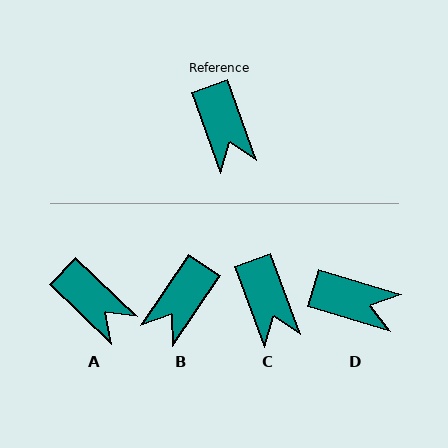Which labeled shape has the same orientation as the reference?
C.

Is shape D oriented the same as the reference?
No, it is off by about 53 degrees.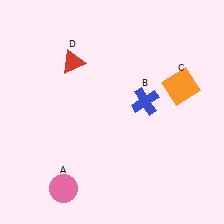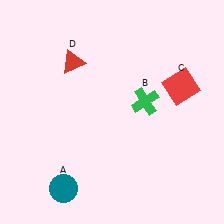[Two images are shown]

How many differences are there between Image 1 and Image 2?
There are 3 differences between the two images.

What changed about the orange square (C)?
In Image 1, C is orange. In Image 2, it changed to red.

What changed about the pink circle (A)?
In Image 1, A is pink. In Image 2, it changed to teal.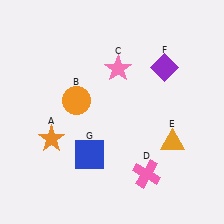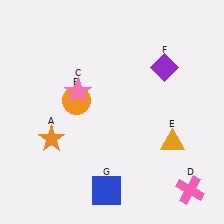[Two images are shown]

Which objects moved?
The objects that moved are: the pink star (C), the pink cross (D), the blue square (G).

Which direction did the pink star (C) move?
The pink star (C) moved left.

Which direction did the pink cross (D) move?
The pink cross (D) moved right.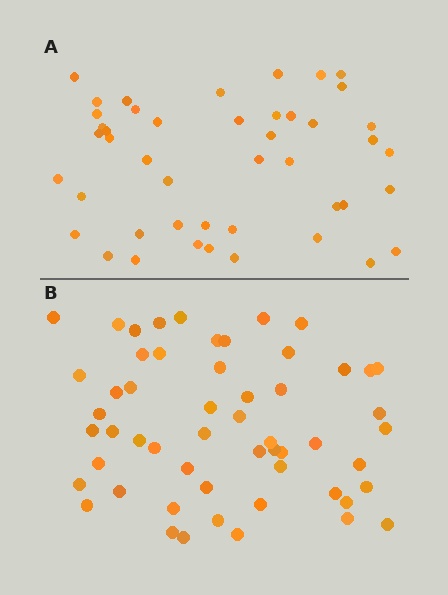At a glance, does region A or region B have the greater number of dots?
Region B (the bottom region) has more dots.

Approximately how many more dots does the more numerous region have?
Region B has roughly 10 or so more dots than region A.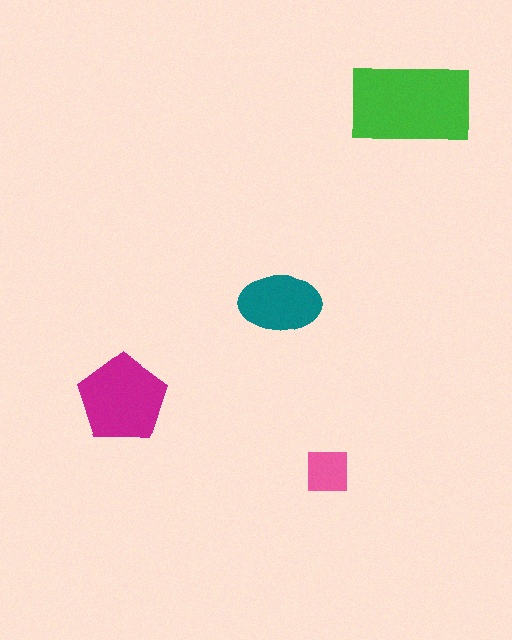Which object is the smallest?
The pink square.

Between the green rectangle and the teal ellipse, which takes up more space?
The green rectangle.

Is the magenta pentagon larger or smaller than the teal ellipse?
Larger.